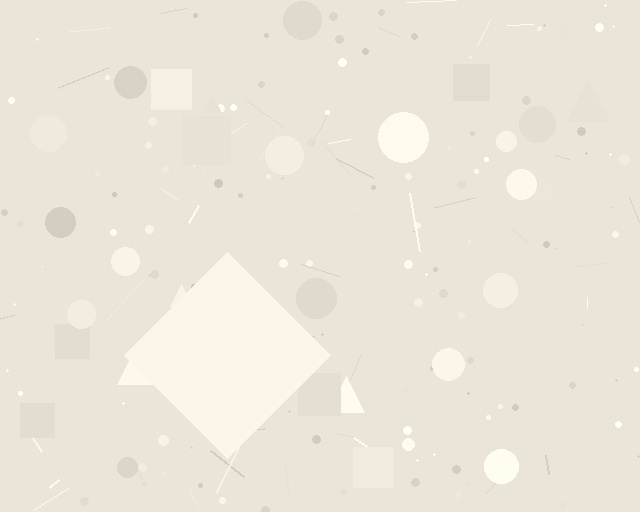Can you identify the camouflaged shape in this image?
The camouflaged shape is a diamond.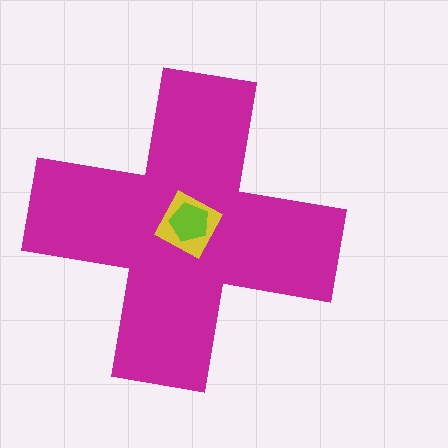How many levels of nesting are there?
3.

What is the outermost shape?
The magenta cross.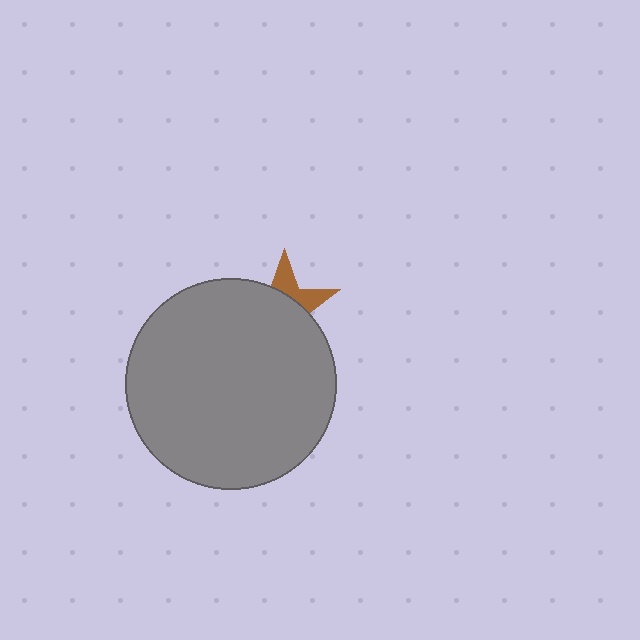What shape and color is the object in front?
The object in front is a gray circle.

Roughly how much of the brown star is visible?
A small part of it is visible (roughly 31%).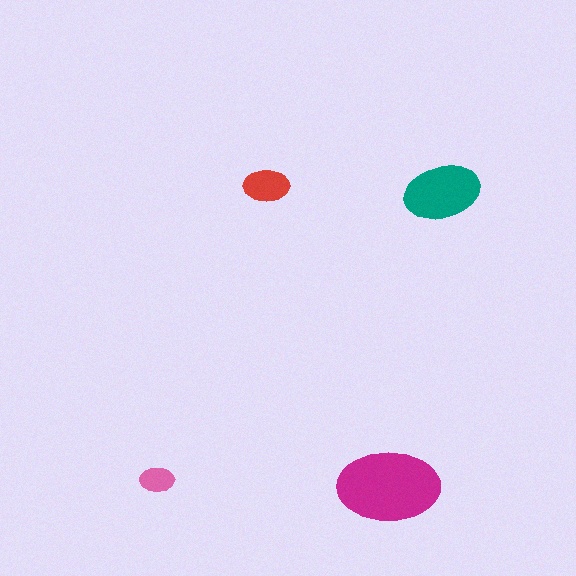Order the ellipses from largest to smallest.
the magenta one, the teal one, the red one, the pink one.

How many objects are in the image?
There are 4 objects in the image.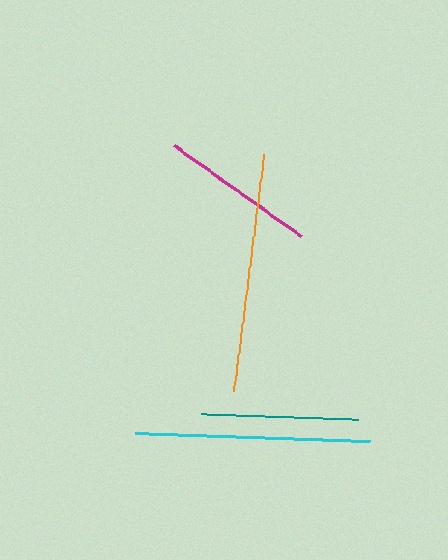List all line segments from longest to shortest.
From longest to shortest: orange, cyan, teal, magenta.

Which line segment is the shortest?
The magenta line is the shortest at approximately 157 pixels.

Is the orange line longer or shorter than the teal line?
The orange line is longer than the teal line.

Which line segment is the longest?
The orange line is the longest at approximately 239 pixels.